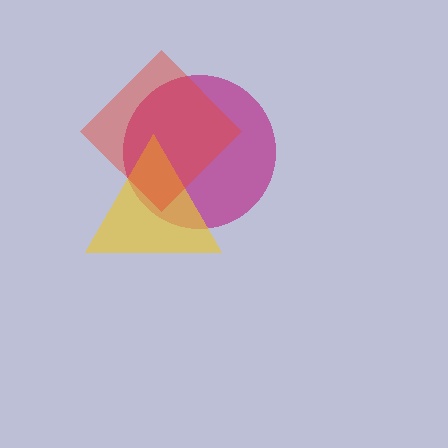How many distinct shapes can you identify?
There are 3 distinct shapes: a magenta circle, a yellow triangle, a red diamond.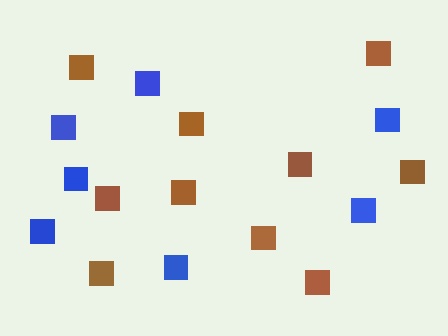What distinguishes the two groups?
There are 2 groups: one group of brown squares (10) and one group of blue squares (7).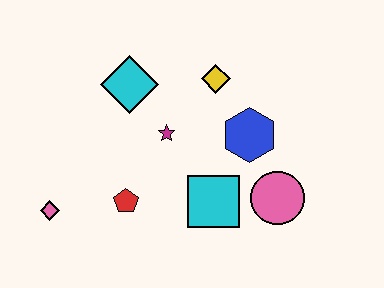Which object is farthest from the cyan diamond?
The pink circle is farthest from the cyan diamond.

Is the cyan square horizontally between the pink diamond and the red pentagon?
No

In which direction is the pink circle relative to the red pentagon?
The pink circle is to the right of the red pentagon.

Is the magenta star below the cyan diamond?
Yes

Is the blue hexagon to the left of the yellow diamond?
No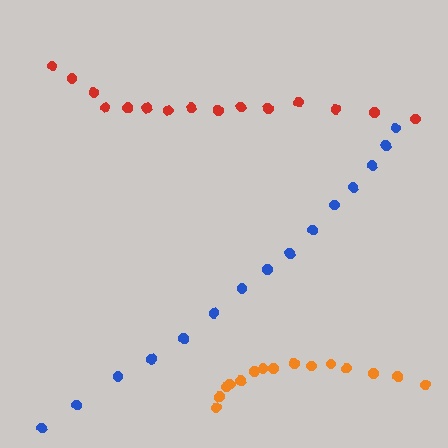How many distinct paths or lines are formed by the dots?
There are 3 distinct paths.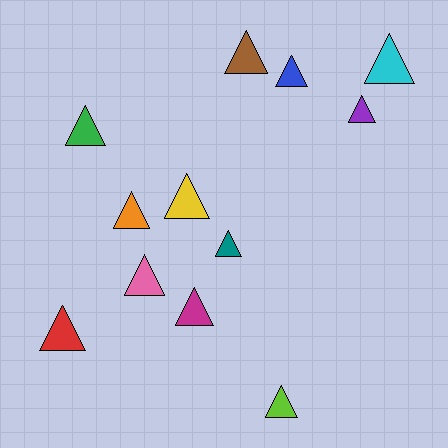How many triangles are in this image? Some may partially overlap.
There are 12 triangles.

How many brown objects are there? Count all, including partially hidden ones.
There is 1 brown object.